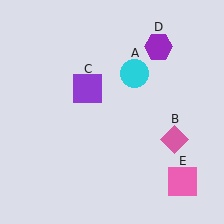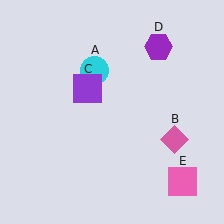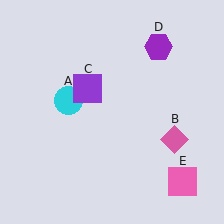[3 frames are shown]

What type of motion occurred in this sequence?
The cyan circle (object A) rotated counterclockwise around the center of the scene.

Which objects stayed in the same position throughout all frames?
Pink diamond (object B) and purple square (object C) and purple hexagon (object D) and pink square (object E) remained stationary.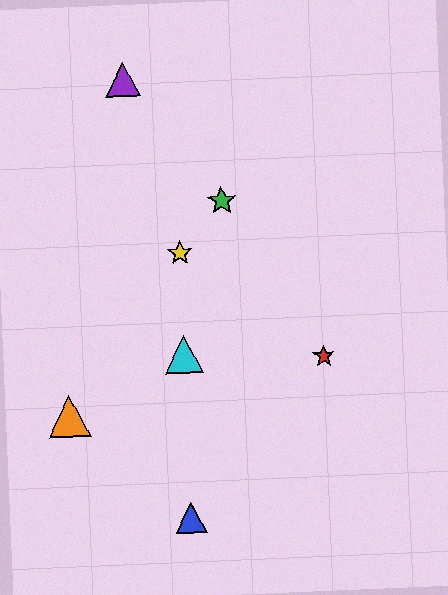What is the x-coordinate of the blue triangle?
The blue triangle is at x≈191.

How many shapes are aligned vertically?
3 shapes (the blue triangle, the yellow star, the cyan triangle) are aligned vertically.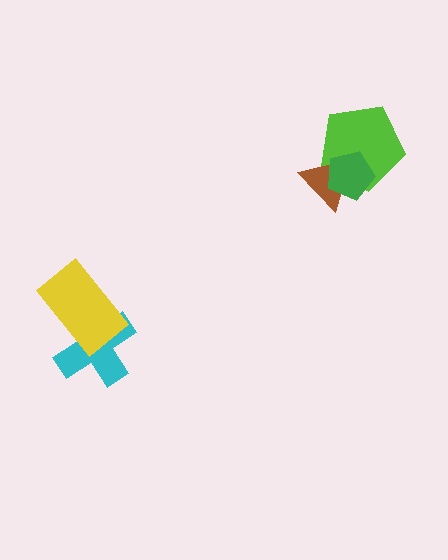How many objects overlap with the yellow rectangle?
1 object overlaps with the yellow rectangle.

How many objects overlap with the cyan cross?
1 object overlaps with the cyan cross.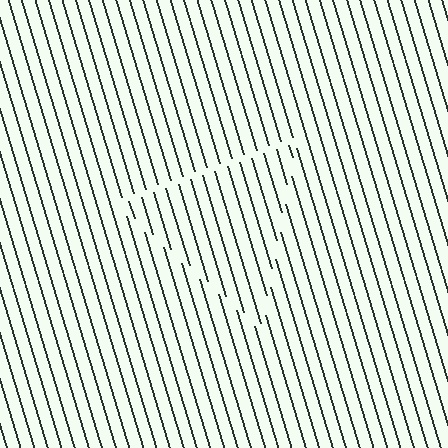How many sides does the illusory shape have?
3 sides — the line-ends trace a triangle.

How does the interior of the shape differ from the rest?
The interior of the shape contains the same grating, shifted by half a period — the contour is defined by the phase discontinuity where line-ends from the inner and outer gratings abut.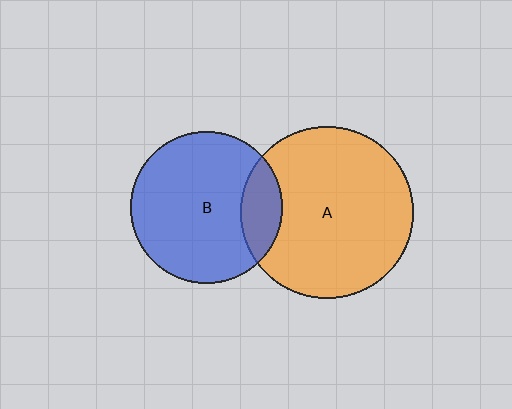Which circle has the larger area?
Circle A (orange).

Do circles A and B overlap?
Yes.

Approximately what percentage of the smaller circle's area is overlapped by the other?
Approximately 15%.